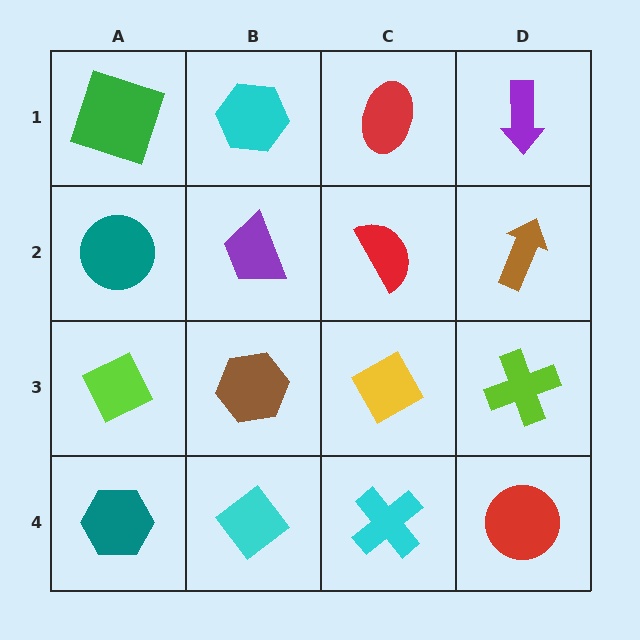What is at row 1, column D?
A purple arrow.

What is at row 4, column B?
A cyan diamond.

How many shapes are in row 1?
4 shapes.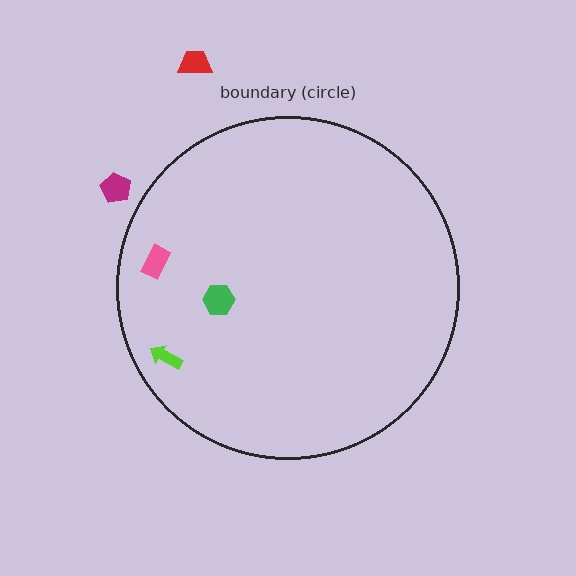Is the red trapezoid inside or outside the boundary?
Outside.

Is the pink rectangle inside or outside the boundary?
Inside.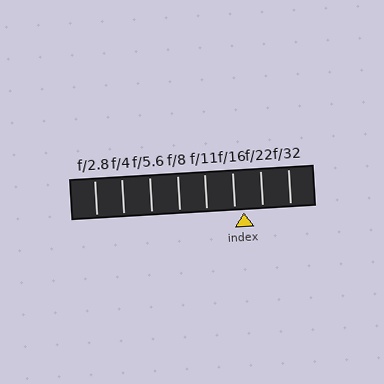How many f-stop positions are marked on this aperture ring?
There are 8 f-stop positions marked.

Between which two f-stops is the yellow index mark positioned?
The index mark is between f/16 and f/22.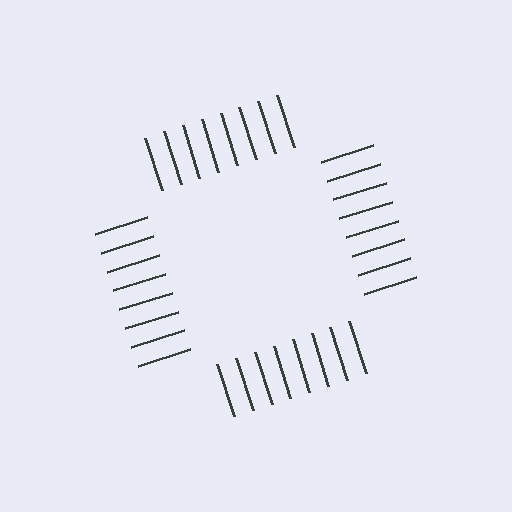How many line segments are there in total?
32 — 8 along each of the 4 edges.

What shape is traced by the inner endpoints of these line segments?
An illusory square — the line segments terminate on its edges but no continuous stroke is drawn.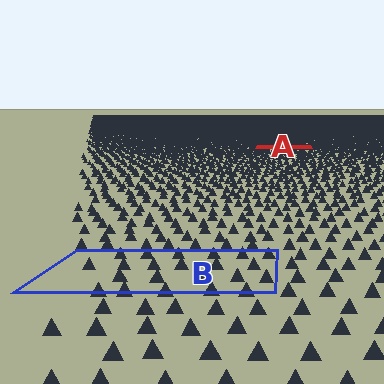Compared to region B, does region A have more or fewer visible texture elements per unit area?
Region A has more texture elements per unit area — they are packed more densely because it is farther away.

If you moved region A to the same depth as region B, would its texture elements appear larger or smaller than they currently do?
They would appear larger. At a closer depth, the same texture elements are projected at a bigger on-screen size.